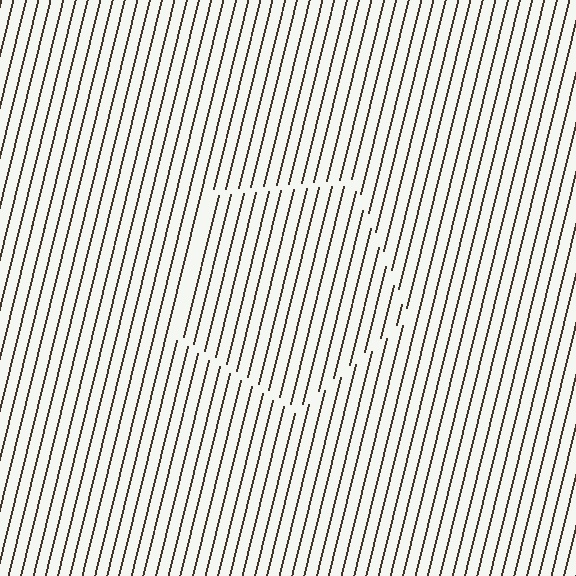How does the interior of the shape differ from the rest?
The interior of the shape contains the same grating, shifted by half a period — the contour is defined by the phase discontinuity where line-ends from the inner and outer gratings abut.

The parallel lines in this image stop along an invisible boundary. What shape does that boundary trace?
An illusory pentagon. The interior of the shape contains the same grating, shifted by half a period — the contour is defined by the phase discontinuity where line-ends from the inner and outer gratings abut.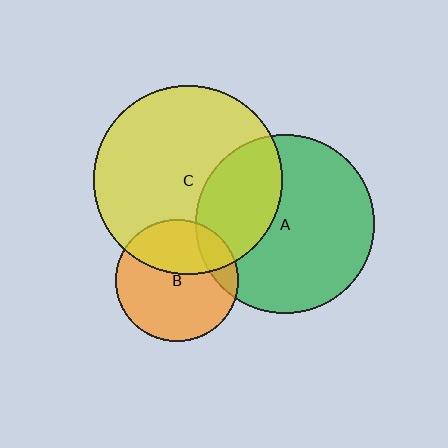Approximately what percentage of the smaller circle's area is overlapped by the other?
Approximately 15%.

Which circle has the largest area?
Circle C (yellow).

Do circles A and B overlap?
Yes.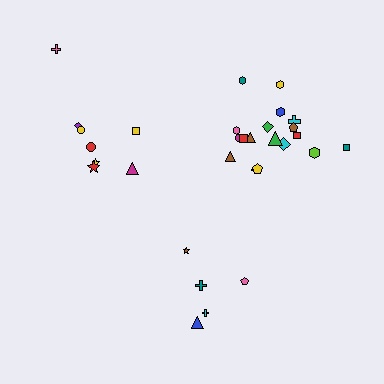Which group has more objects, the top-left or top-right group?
The top-right group.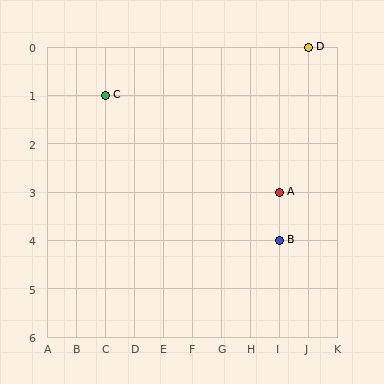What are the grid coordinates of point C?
Point C is at grid coordinates (C, 1).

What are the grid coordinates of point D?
Point D is at grid coordinates (J, 0).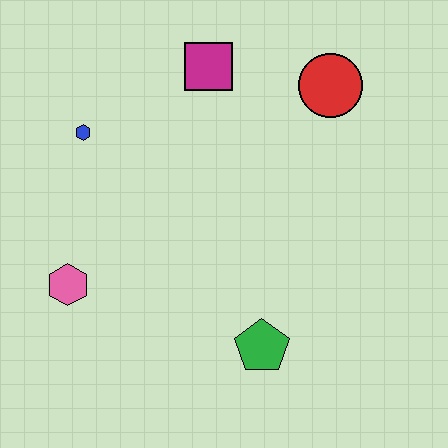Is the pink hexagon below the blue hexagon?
Yes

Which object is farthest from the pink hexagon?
The red circle is farthest from the pink hexagon.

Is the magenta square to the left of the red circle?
Yes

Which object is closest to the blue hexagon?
The magenta square is closest to the blue hexagon.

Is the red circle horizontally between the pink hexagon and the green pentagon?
No